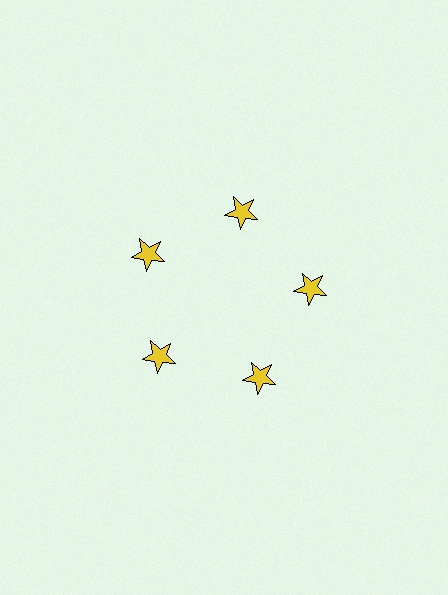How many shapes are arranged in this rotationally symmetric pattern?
There are 5 shapes, arranged in 5 groups of 1.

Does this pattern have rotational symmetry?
Yes, this pattern has 5-fold rotational symmetry. It looks the same after rotating 72 degrees around the center.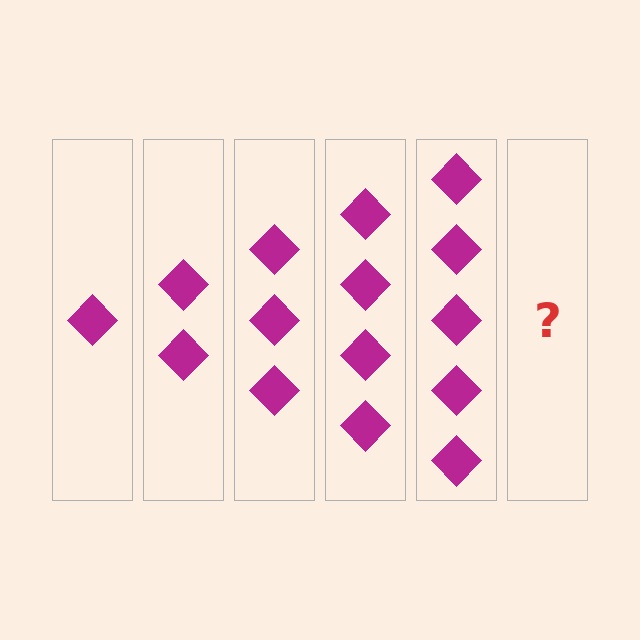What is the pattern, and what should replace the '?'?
The pattern is that each step adds one more diamond. The '?' should be 6 diamonds.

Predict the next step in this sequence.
The next step is 6 diamonds.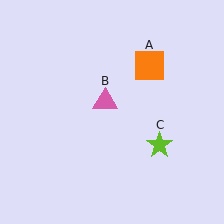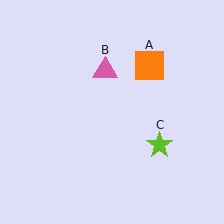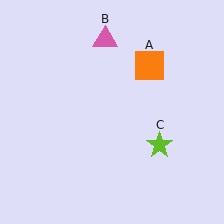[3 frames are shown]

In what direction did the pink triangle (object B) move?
The pink triangle (object B) moved up.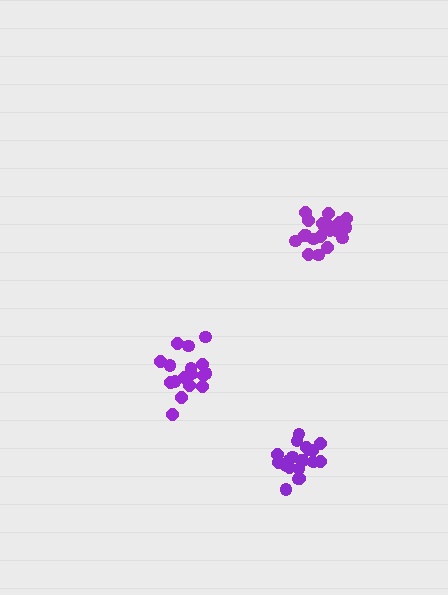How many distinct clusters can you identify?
There are 3 distinct clusters.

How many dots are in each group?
Group 1: 18 dots, Group 2: 20 dots, Group 3: 21 dots (59 total).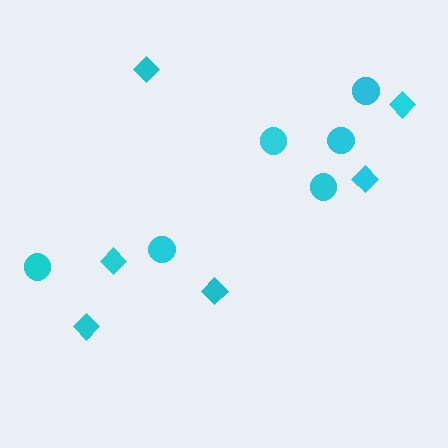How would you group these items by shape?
There are 2 groups: one group of diamonds (6) and one group of circles (6).